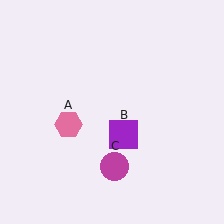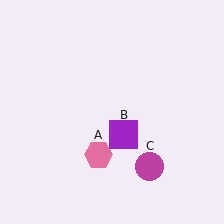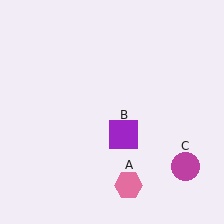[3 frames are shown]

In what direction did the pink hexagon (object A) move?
The pink hexagon (object A) moved down and to the right.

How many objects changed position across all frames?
2 objects changed position: pink hexagon (object A), magenta circle (object C).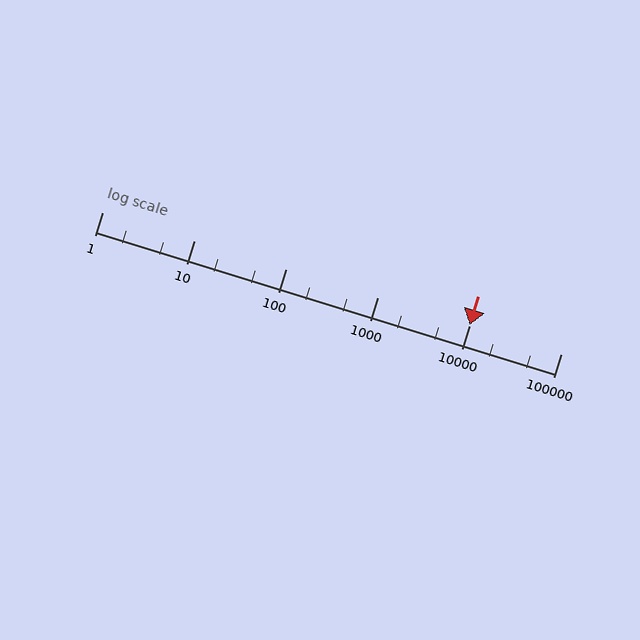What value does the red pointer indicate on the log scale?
The pointer indicates approximately 10000.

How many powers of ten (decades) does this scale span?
The scale spans 5 decades, from 1 to 100000.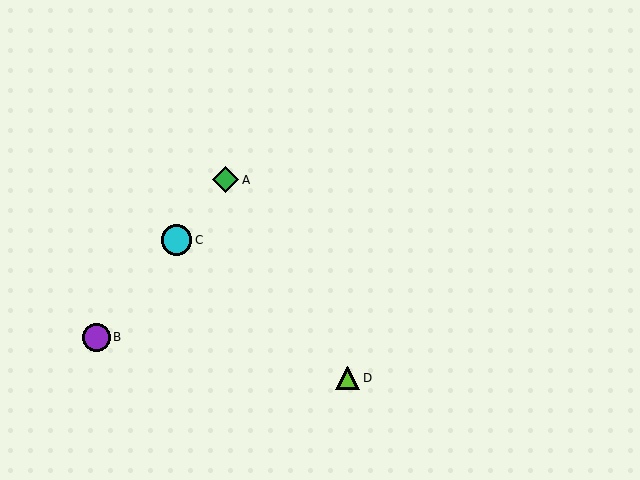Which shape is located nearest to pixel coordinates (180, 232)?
The cyan circle (labeled C) at (177, 240) is nearest to that location.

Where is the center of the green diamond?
The center of the green diamond is at (226, 180).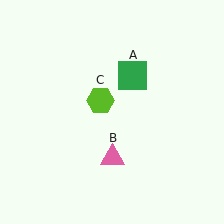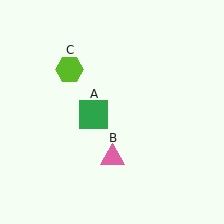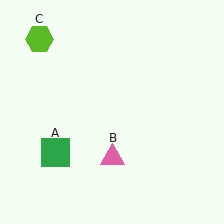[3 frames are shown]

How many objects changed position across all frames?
2 objects changed position: green square (object A), lime hexagon (object C).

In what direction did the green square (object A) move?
The green square (object A) moved down and to the left.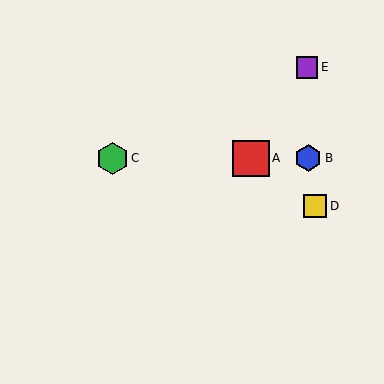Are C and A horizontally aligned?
Yes, both are at y≈158.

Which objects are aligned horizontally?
Objects A, B, C are aligned horizontally.